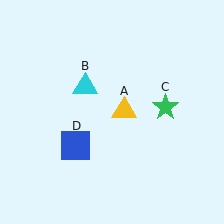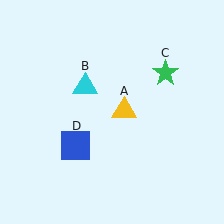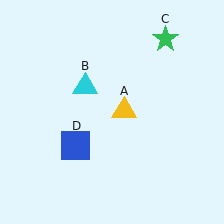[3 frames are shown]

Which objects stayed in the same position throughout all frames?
Yellow triangle (object A) and cyan triangle (object B) and blue square (object D) remained stationary.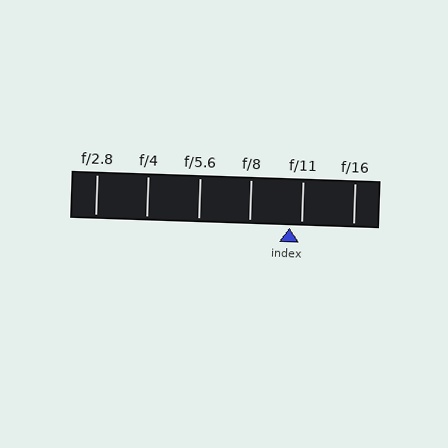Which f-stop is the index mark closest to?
The index mark is closest to f/11.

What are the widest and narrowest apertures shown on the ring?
The widest aperture shown is f/2.8 and the narrowest is f/16.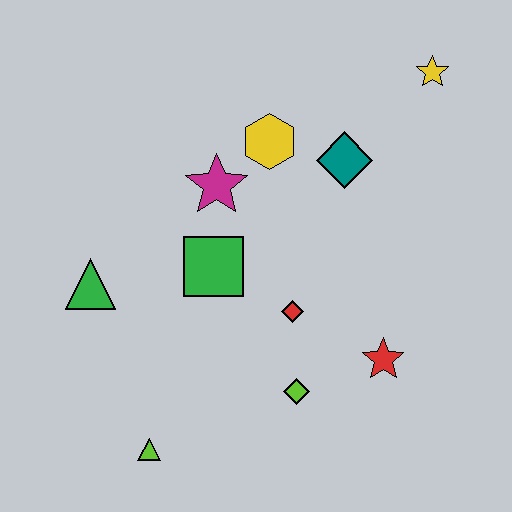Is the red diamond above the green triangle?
No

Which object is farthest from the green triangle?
The yellow star is farthest from the green triangle.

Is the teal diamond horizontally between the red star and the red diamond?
Yes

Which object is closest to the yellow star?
The teal diamond is closest to the yellow star.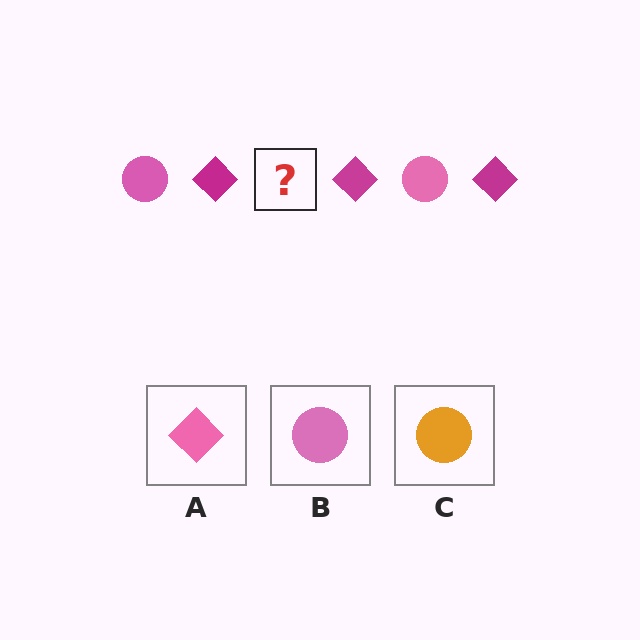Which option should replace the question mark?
Option B.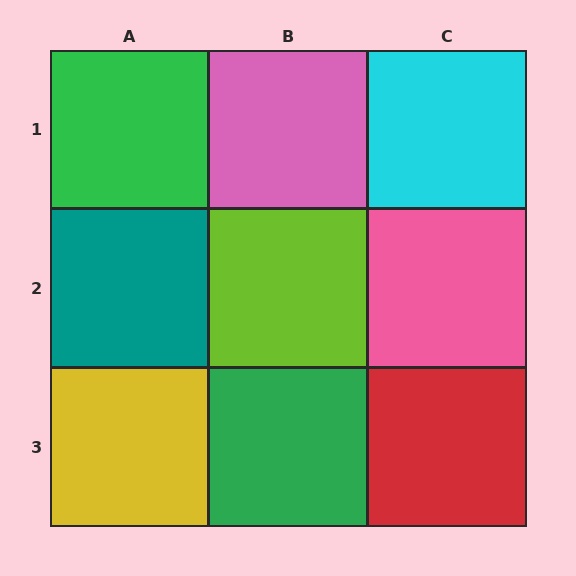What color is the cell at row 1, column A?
Green.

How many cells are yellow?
1 cell is yellow.